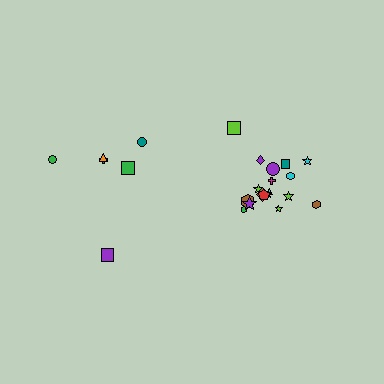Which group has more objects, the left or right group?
The right group.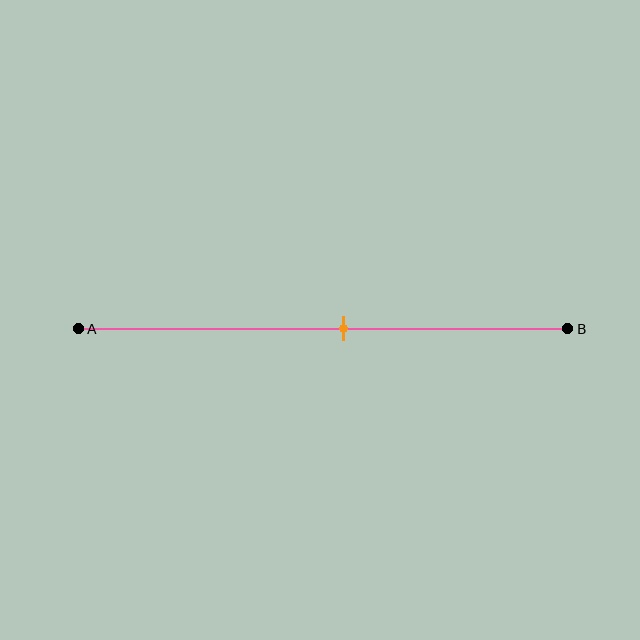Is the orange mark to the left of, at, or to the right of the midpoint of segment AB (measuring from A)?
The orange mark is to the right of the midpoint of segment AB.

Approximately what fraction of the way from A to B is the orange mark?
The orange mark is approximately 55% of the way from A to B.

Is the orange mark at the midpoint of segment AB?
No, the mark is at about 55% from A, not at the 50% midpoint.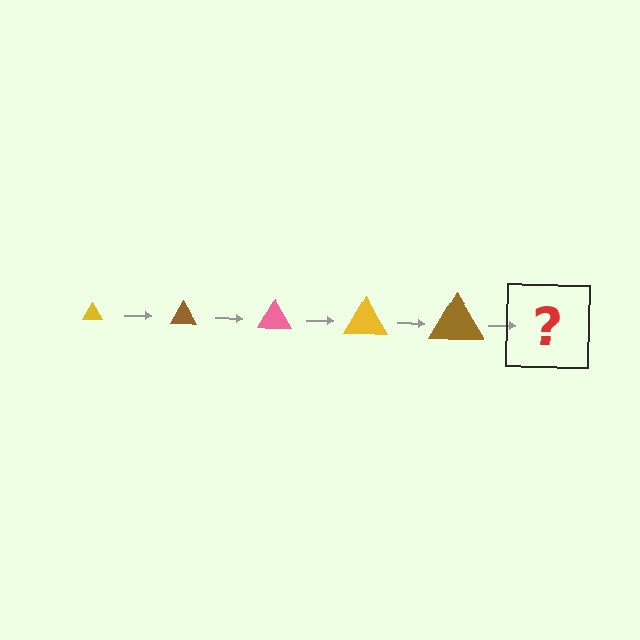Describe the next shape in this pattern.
It should be a pink triangle, larger than the previous one.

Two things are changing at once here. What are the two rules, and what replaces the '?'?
The two rules are that the triangle grows larger each step and the color cycles through yellow, brown, and pink. The '?' should be a pink triangle, larger than the previous one.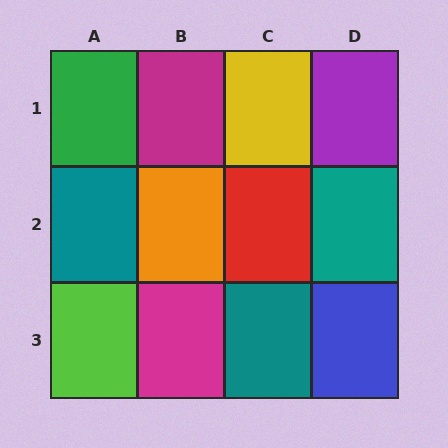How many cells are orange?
1 cell is orange.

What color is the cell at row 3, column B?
Magenta.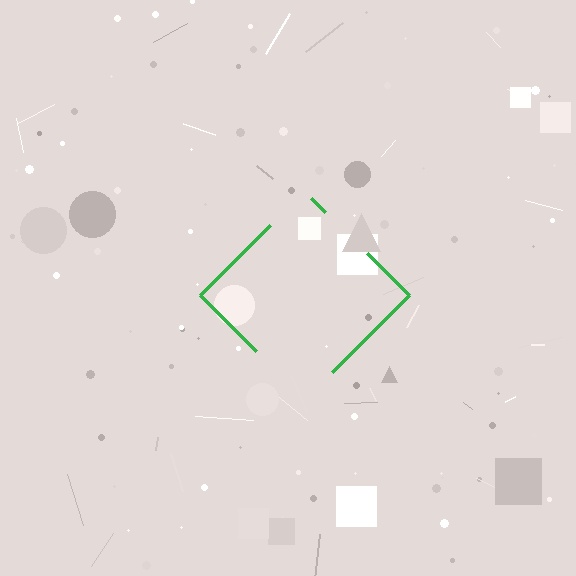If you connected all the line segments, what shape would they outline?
They would outline a diamond.